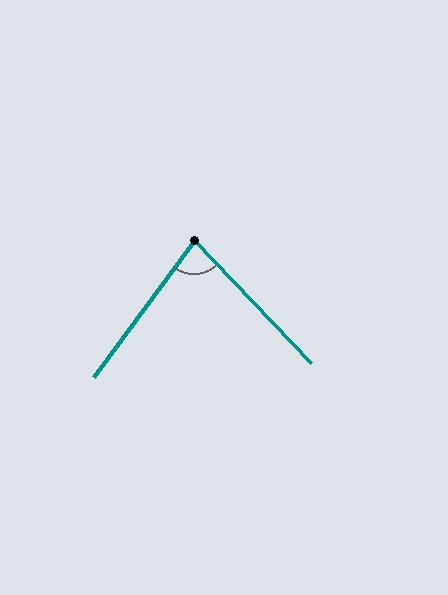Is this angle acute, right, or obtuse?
It is acute.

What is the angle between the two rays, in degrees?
Approximately 80 degrees.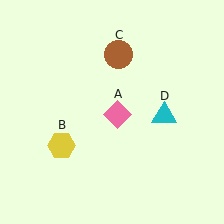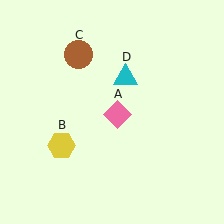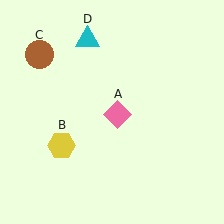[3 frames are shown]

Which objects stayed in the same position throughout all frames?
Pink diamond (object A) and yellow hexagon (object B) remained stationary.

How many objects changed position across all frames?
2 objects changed position: brown circle (object C), cyan triangle (object D).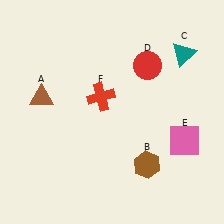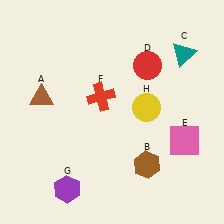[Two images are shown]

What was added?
A purple hexagon (G), a yellow circle (H) were added in Image 2.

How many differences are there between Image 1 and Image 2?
There are 2 differences between the two images.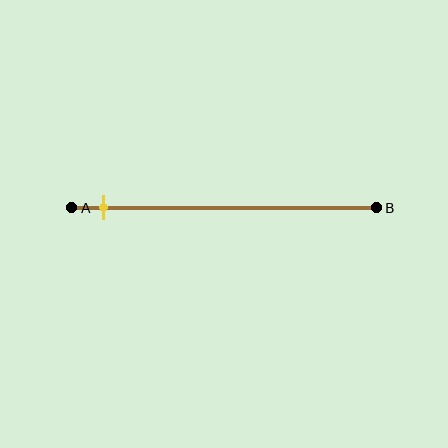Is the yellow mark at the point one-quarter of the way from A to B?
No, the mark is at about 10% from A, not at the 25% one-quarter point.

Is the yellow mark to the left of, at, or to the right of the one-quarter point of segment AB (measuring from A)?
The yellow mark is to the left of the one-quarter point of segment AB.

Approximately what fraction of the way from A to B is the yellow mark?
The yellow mark is approximately 10% of the way from A to B.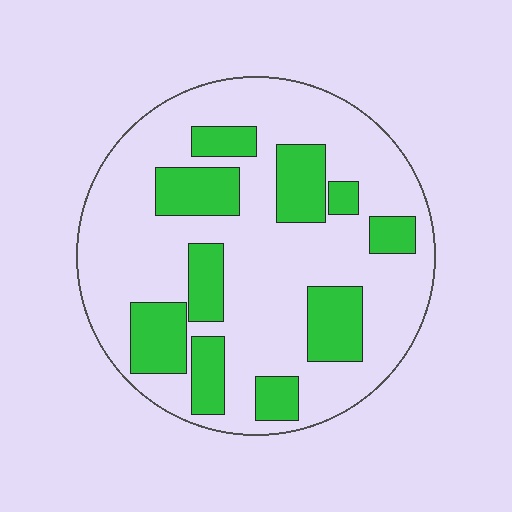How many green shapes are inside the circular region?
10.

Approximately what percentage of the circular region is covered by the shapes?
Approximately 30%.